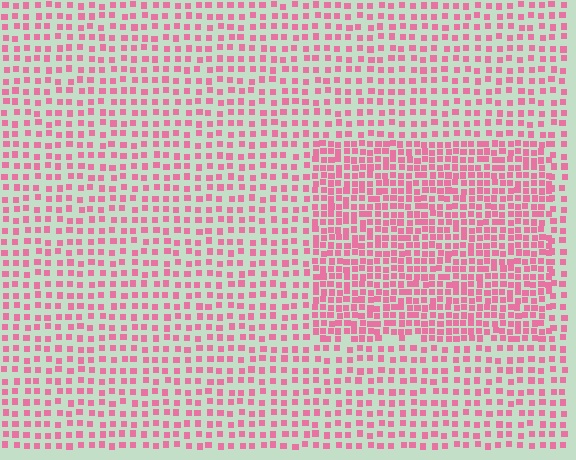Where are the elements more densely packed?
The elements are more densely packed inside the rectangle boundary.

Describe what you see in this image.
The image contains small pink elements arranged at two different densities. A rectangle-shaped region is visible where the elements are more densely packed than the surrounding area.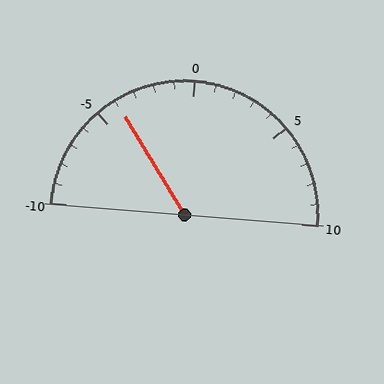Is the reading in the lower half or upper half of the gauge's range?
The reading is in the lower half of the range (-10 to 10).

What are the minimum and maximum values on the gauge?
The gauge ranges from -10 to 10.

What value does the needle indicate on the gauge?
The needle indicates approximately -4.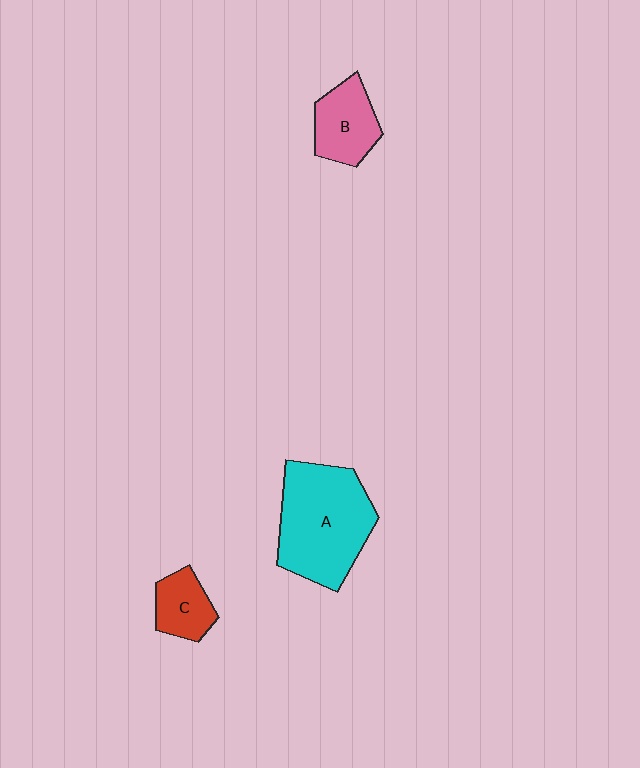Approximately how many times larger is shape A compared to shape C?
Approximately 2.9 times.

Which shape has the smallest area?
Shape C (red).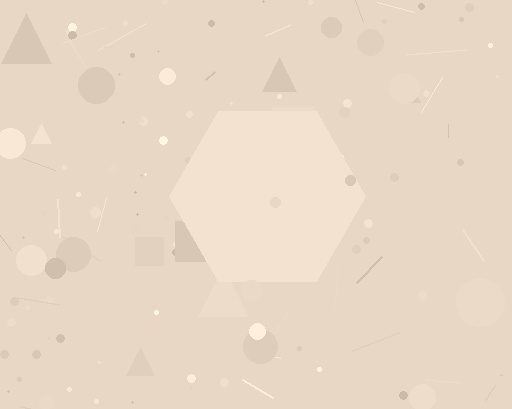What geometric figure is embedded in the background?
A hexagon is embedded in the background.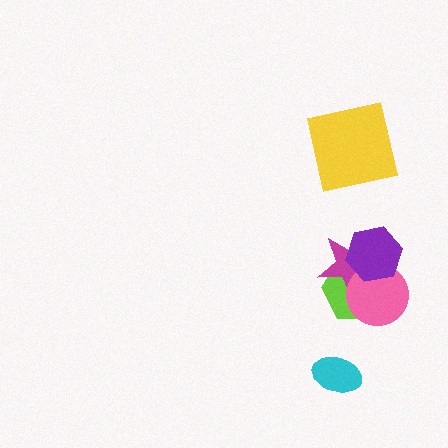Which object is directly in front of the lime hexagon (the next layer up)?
The magenta star is directly in front of the lime hexagon.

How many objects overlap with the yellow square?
0 objects overlap with the yellow square.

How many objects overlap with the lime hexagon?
3 objects overlap with the lime hexagon.